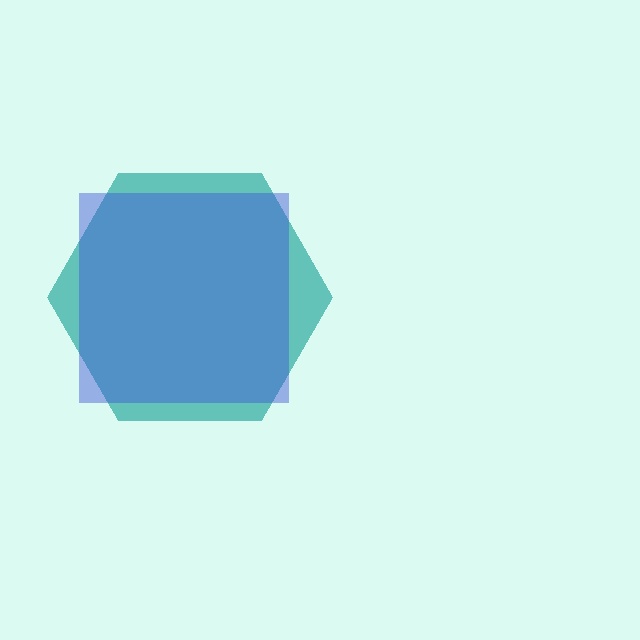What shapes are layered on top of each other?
The layered shapes are: a teal hexagon, a blue square.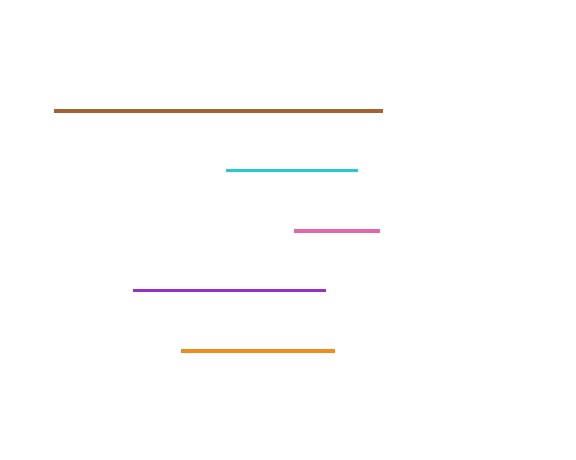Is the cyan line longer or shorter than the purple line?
The purple line is longer than the cyan line.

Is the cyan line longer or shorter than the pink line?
The cyan line is longer than the pink line.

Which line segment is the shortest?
The pink line is the shortest at approximately 85 pixels.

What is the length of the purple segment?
The purple segment is approximately 193 pixels long.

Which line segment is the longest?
The brown line is the longest at approximately 328 pixels.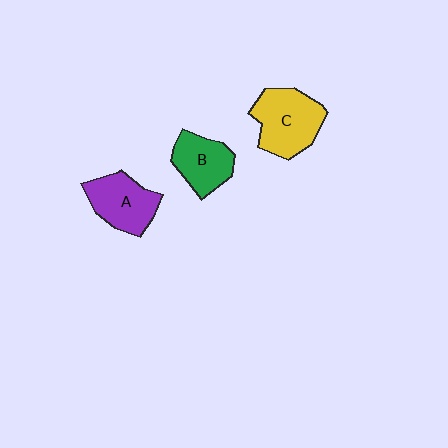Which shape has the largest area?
Shape C (yellow).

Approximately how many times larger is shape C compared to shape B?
Approximately 1.4 times.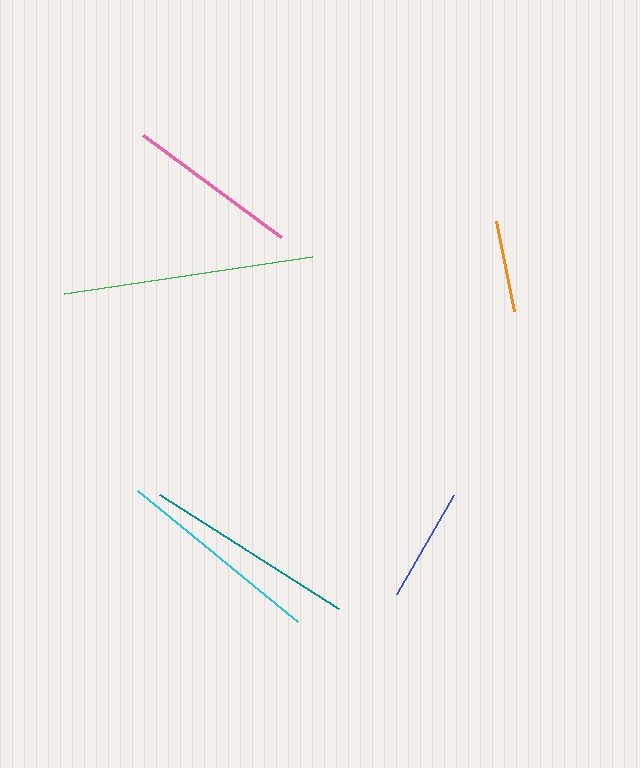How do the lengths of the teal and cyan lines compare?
The teal and cyan lines are approximately the same length.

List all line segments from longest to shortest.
From longest to shortest: green, teal, cyan, pink, blue, orange.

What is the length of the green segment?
The green segment is approximately 250 pixels long.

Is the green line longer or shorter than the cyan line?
The green line is longer than the cyan line.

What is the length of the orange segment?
The orange segment is approximately 93 pixels long.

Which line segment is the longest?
The green line is the longest at approximately 250 pixels.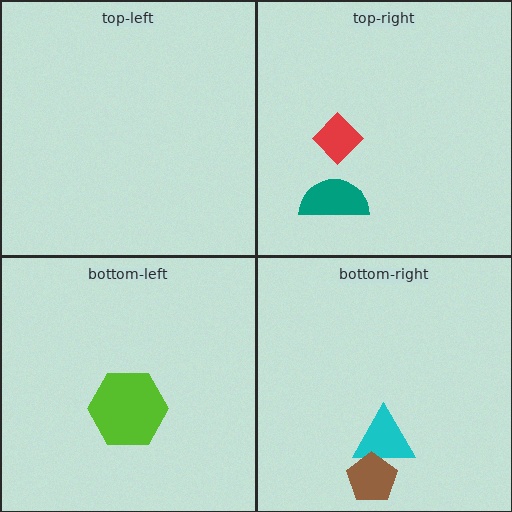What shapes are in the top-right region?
The teal semicircle, the red diamond.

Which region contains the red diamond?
The top-right region.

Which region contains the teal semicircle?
The top-right region.